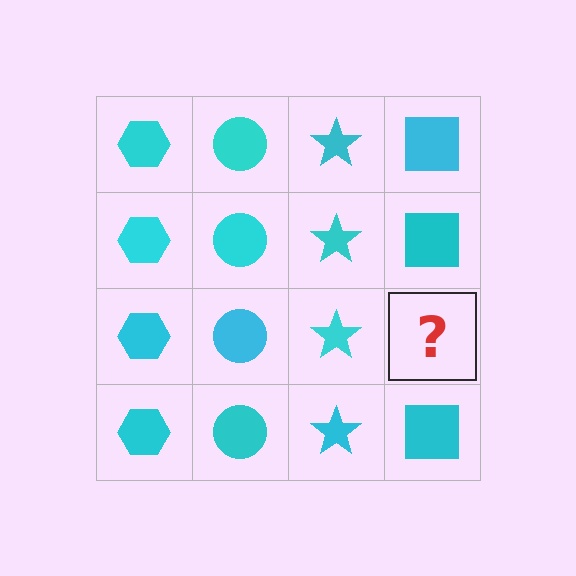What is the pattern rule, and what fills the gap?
The rule is that each column has a consistent shape. The gap should be filled with a cyan square.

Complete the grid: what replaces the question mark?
The question mark should be replaced with a cyan square.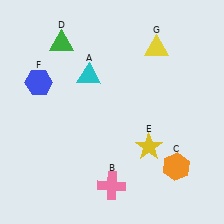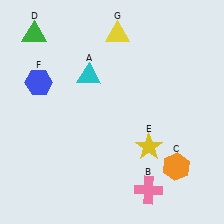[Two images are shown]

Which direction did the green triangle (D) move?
The green triangle (D) moved left.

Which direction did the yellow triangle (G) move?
The yellow triangle (G) moved left.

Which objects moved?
The objects that moved are: the pink cross (B), the green triangle (D), the yellow triangle (G).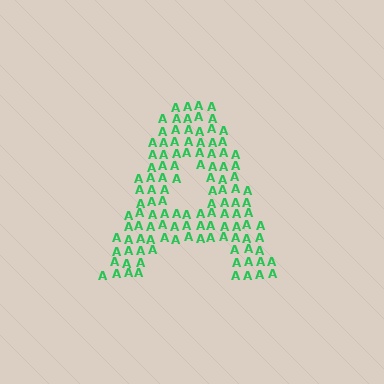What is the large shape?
The large shape is the letter A.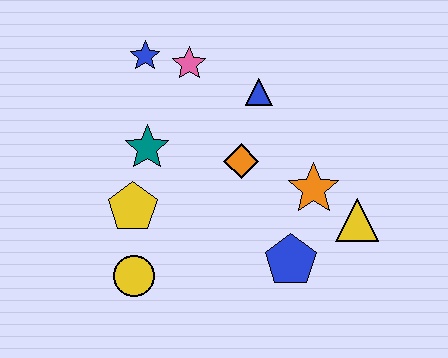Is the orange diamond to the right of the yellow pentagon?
Yes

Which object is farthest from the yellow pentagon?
The yellow triangle is farthest from the yellow pentagon.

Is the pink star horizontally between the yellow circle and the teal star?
No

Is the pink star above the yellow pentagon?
Yes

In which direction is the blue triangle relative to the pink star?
The blue triangle is to the right of the pink star.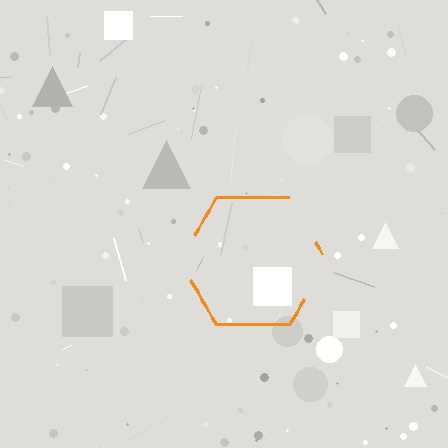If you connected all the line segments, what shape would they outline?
They would outline a hexagon.